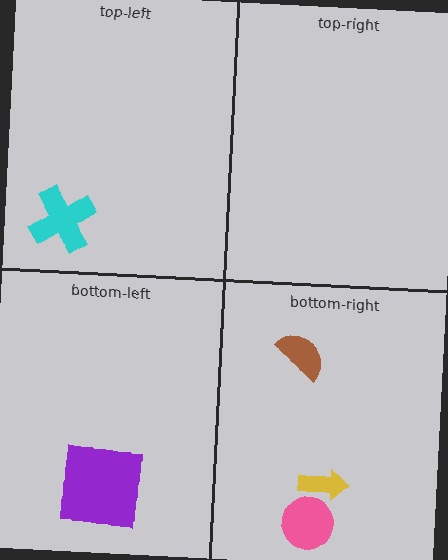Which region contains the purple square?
The bottom-left region.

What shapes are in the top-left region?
The cyan cross.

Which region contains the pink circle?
The bottom-right region.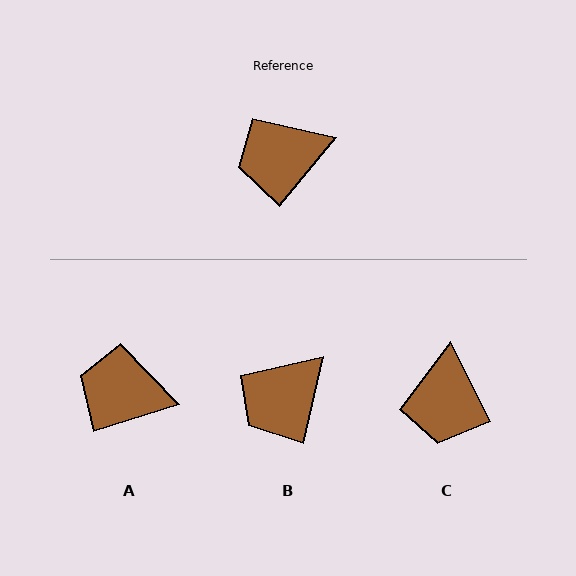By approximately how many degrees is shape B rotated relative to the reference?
Approximately 26 degrees counter-clockwise.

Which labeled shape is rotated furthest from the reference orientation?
C, about 66 degrees away.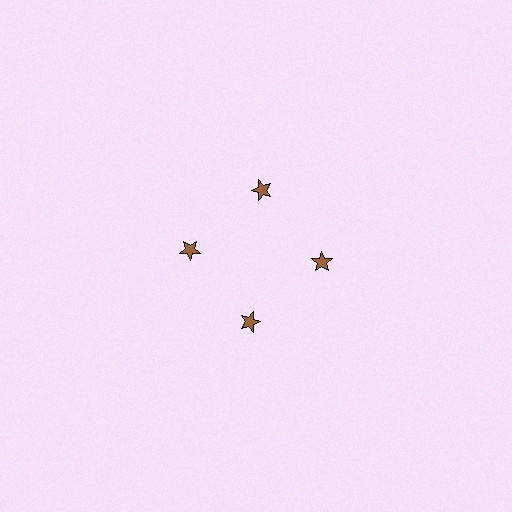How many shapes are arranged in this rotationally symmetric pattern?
There are 4 shapes, arranged in 4 groups of 1.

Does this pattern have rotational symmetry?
Yes, this pattern has 4-fold rotational symmetry. It looks the same after rotating 90 degrees around the center.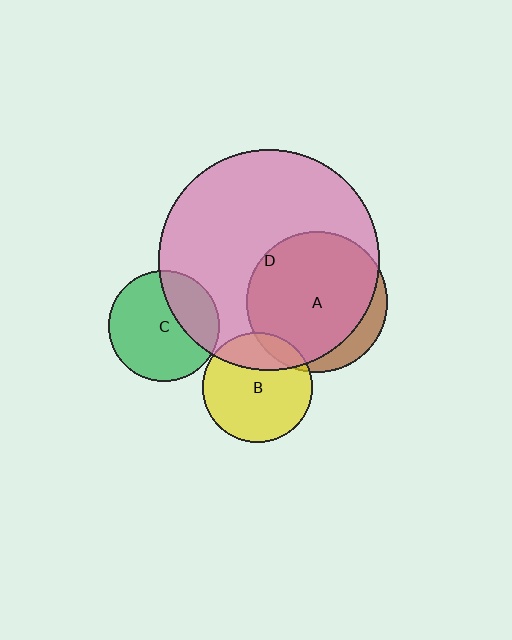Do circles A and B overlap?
Yes.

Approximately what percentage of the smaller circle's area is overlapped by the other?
Approximately 10%.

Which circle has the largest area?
Circle D (pink).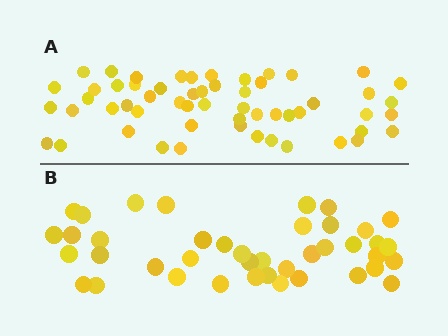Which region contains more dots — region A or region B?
Region A (the top region) has more dots.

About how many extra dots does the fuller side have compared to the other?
Region A has approximately 15 more dots than region B.